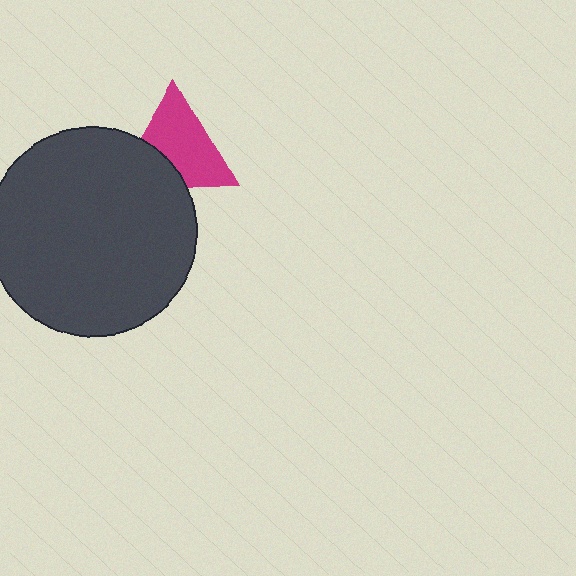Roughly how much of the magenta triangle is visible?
Most of it is visible (roughly 69%).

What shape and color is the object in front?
The object in front is a dark gray circle.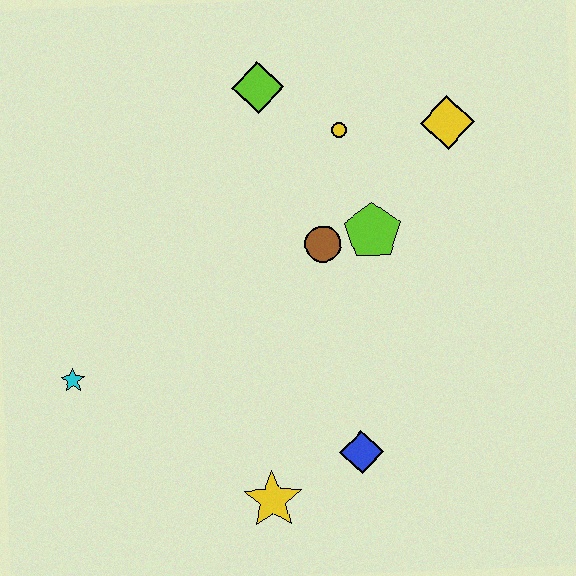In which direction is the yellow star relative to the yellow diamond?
The yellow star is below the yellow diamond.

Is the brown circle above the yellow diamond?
No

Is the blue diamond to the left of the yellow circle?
No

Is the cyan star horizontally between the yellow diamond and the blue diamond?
No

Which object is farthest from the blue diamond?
The lime diamond is farthest from the blue diamond.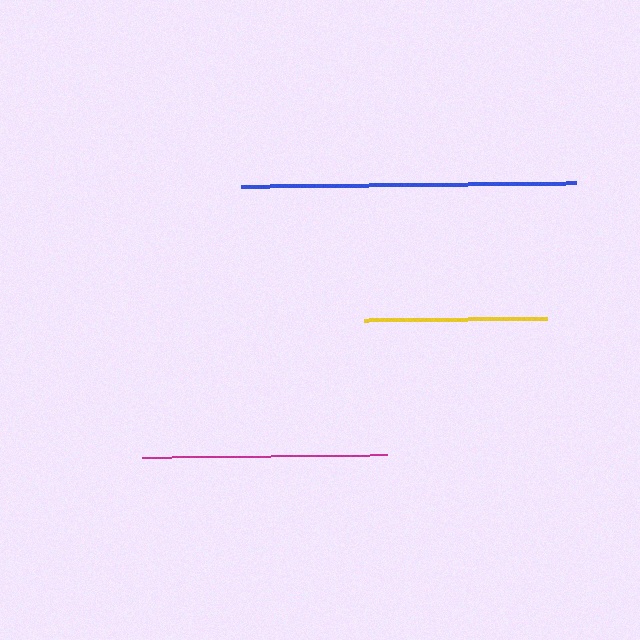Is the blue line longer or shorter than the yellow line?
The blue line is longer than the yellow line.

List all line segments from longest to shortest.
From longest to shortest: blue, magenta, yellow.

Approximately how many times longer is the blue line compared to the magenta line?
The blue line is approximately 1.4 times the length of the magenta line.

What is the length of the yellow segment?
The yellow segment is approximately 183 pixels long.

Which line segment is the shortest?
The yellow line is the shortest at approximately 183 pixels.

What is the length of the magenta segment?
The magenta segment is approximately 245 pixels long.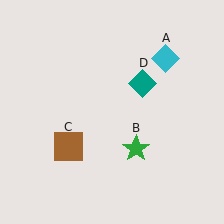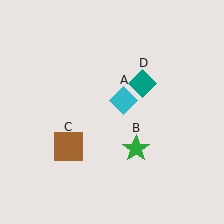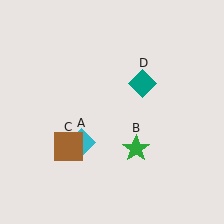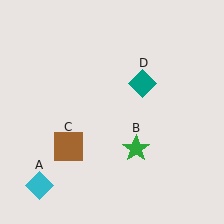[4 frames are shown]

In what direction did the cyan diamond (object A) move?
The cyan diamond (object A) moved down and to the left.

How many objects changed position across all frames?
1 object changed position: cyan diamond (object A).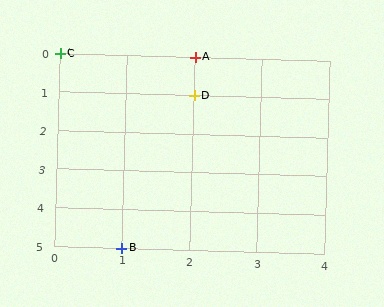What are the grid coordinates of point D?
Point D is at grid coordinates (2, 1).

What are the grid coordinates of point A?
Point A is at grid coordinates (2, 0).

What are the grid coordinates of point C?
Point C is at grid coordinates (0, 0).